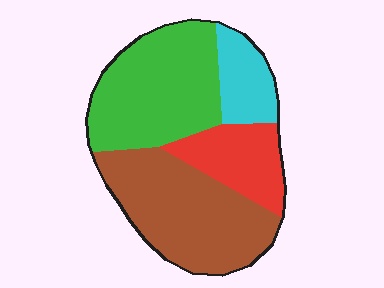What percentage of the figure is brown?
Brown takes up between a third and a half of the figure.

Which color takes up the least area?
Cyan, at roughly 10%.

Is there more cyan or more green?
Green.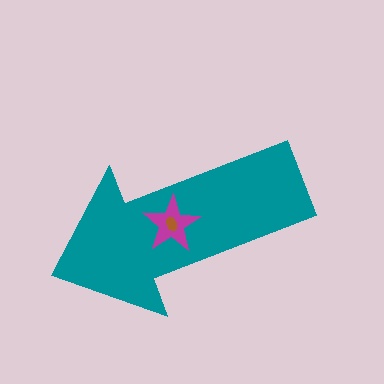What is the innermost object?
The brown ellipse.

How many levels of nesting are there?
3.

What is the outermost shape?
The teal arrow.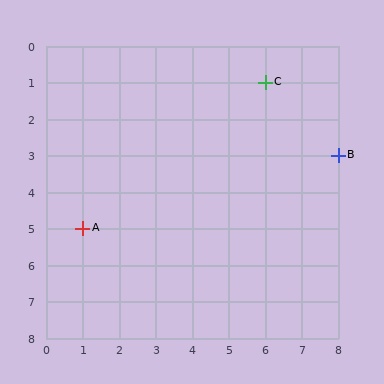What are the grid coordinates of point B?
Point B is at grid coordinates (8, 3).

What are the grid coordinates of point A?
Point A is at grid coordinates (1, 5).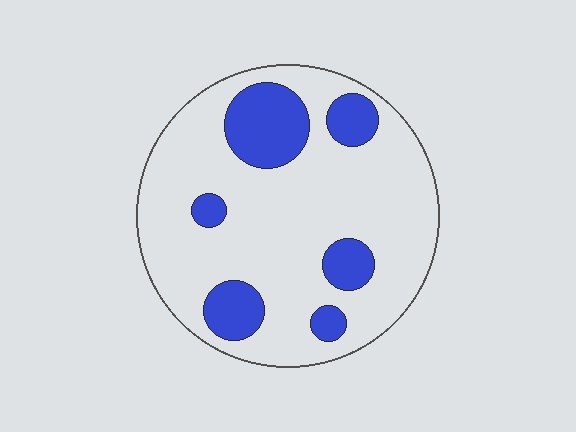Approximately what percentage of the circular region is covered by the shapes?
Approximately 20%.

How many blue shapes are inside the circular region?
6.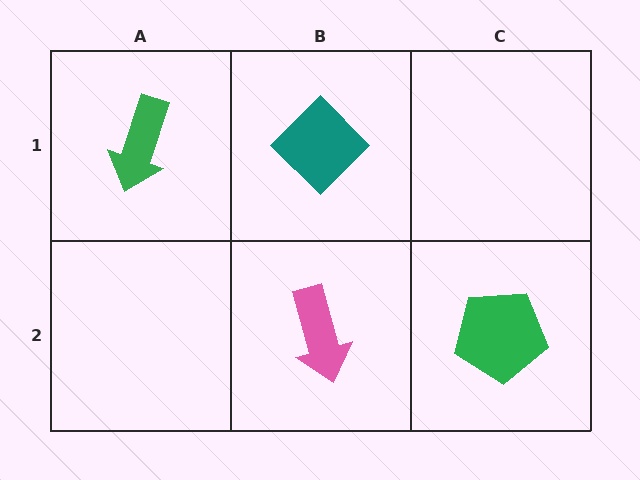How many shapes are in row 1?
2 shapes.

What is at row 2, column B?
A pink arrow.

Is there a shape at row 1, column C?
No, that cell is empty.